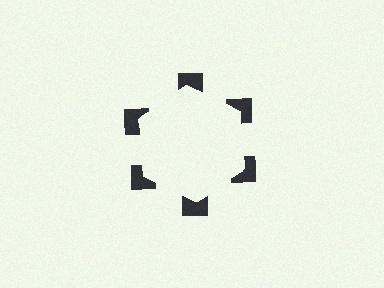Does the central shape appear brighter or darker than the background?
It typically appears slightly brighter than the background, even though no actual brightness change is drawn.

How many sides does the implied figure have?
6 sides.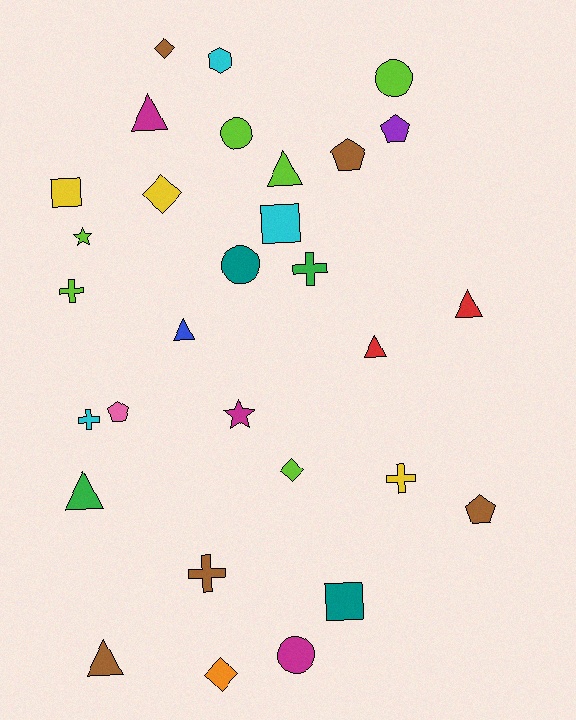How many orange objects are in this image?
There is 1 orange object.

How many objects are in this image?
There are 30 objects.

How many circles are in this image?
There are 4 circles.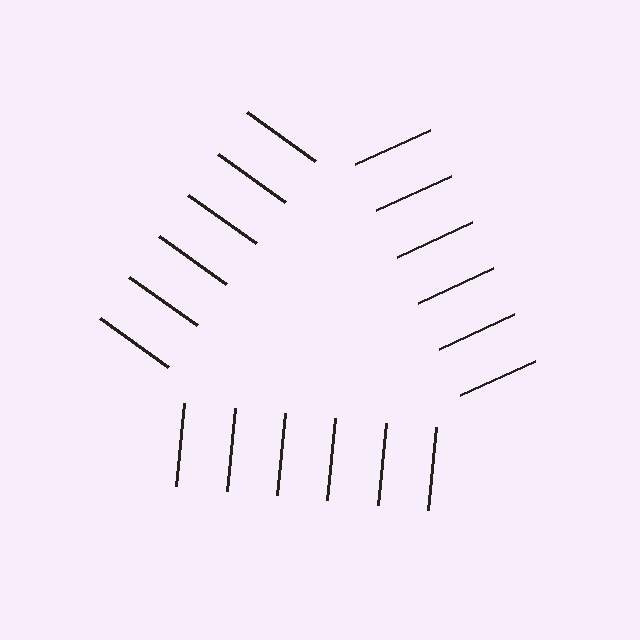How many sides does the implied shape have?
3 sides — the line-ends trace a triangle.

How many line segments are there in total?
18 — 6 along each of the 3 edges.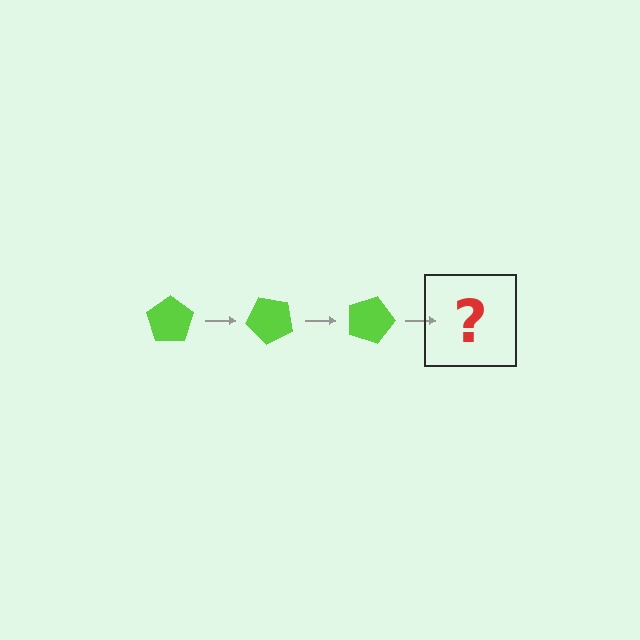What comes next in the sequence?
The next element should be a lime pentagon rotated 135 degrees.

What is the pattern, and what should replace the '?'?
The pattern is that the pentagon rotates 45 degrees each step. The '?' should be a lime pentagon rotated 135 degrees.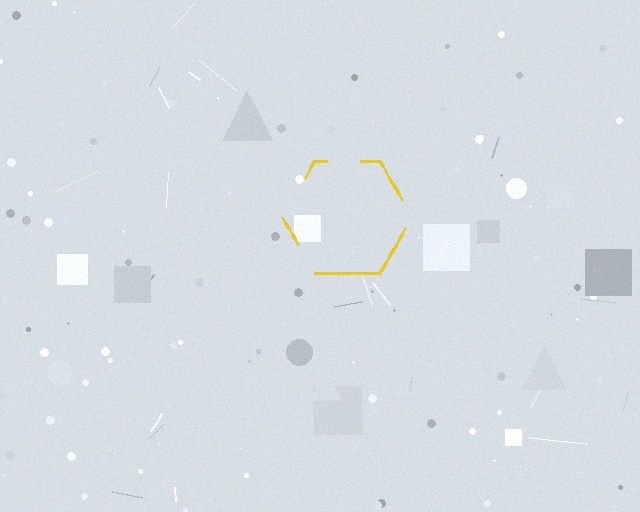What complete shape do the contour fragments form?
The contour fragments form a hexagon.